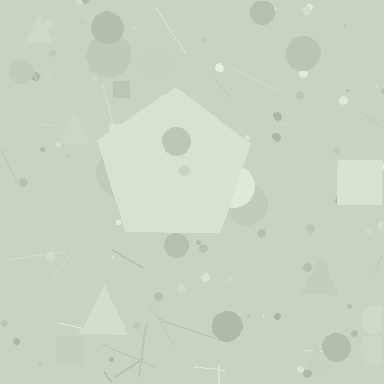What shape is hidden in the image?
A pentagon is hidden in the image.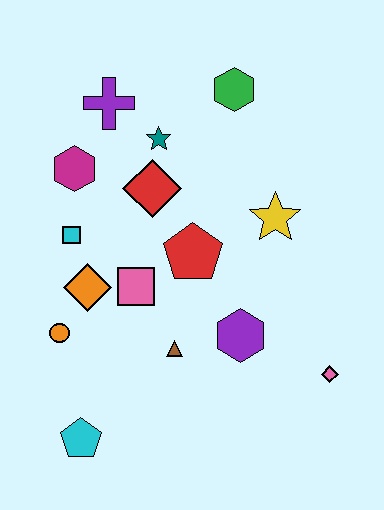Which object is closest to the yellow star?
The red pentagon is closest to the yellow star.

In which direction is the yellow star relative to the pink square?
The yellow star is to the right of the pink square.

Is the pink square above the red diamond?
No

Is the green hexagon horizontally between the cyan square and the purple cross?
No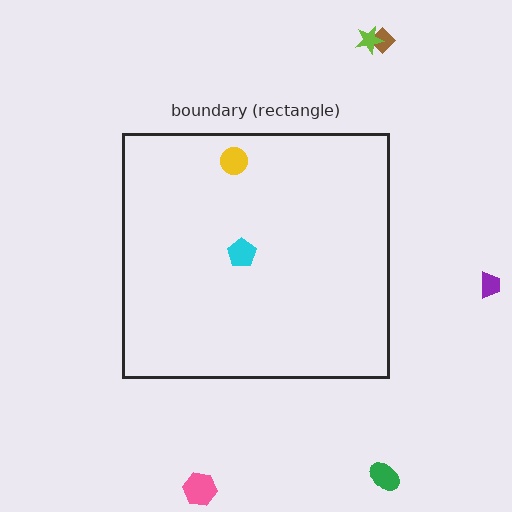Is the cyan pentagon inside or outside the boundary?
Inside.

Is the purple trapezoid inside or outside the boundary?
Outside.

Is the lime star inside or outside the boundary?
Outside.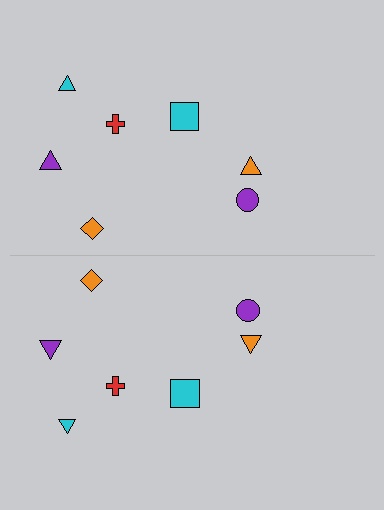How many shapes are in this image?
There are 14 shapes in this image.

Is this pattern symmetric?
Yes, this pattern has bilateral (reflection) symmetry.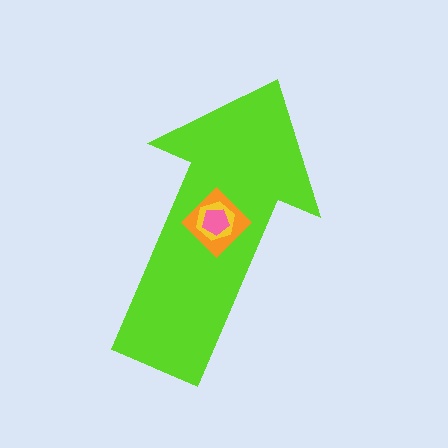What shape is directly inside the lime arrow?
The orange diamond.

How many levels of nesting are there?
4.